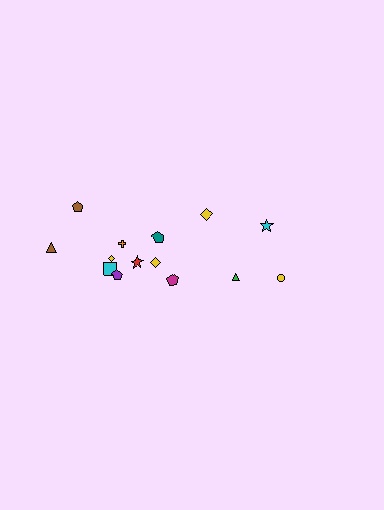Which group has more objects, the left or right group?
The left group.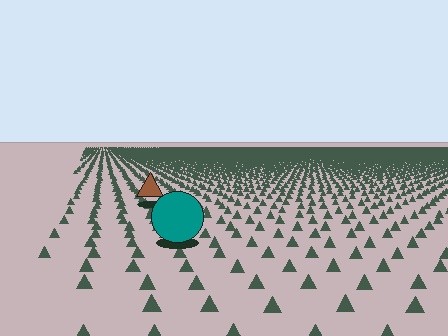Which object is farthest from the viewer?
The brown triangle is farthest from the viewer. It appears smaller and the ground texture around it is denser.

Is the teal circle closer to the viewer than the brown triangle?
Yes. The teal circle is closer — you can tell from the texture gradient: the ground texture is coarser near it.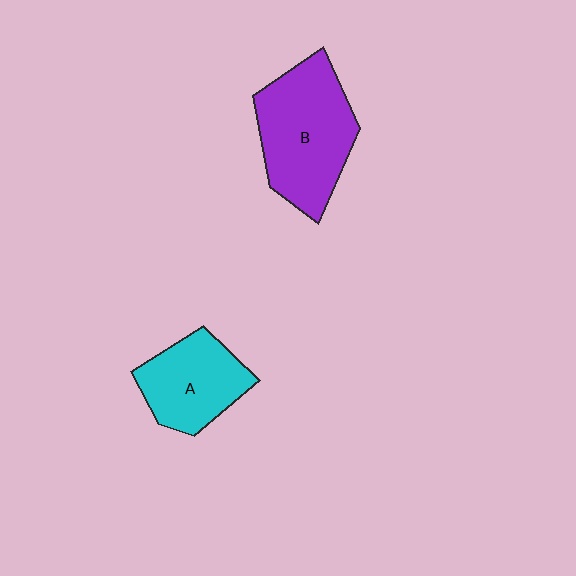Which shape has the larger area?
Shape B (purple).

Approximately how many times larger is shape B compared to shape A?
Approximately 1.5 times.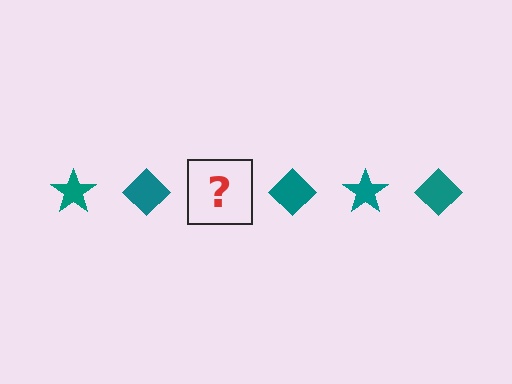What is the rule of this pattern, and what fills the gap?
The rule is that the pattern cycles through star, diamond shapes in teal. The gap should be filled with a teal star.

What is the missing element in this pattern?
The missing element is a teal star.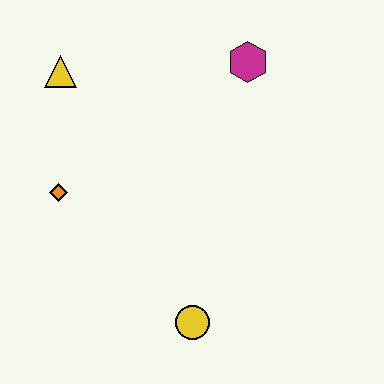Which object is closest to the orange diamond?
The yellow triangle is closest to the orange diamond.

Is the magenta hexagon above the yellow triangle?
Yes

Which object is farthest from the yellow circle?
The yellow triangle is farthest from the yellow circle.